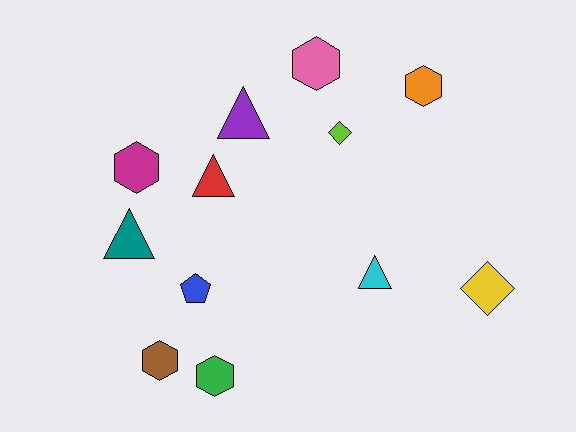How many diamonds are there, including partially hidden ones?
There are 2 diamonds.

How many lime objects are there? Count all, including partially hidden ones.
There is 1 lime object.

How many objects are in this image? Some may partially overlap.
There are 12 objects.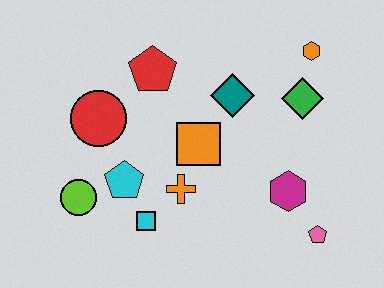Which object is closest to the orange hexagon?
The green diamond is closest to the orange hexagon.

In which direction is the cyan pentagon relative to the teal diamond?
The cyan pentagon is to the left of the teal diamond.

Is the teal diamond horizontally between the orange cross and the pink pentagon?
Yes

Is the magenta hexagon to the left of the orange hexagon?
Yes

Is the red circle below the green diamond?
Yes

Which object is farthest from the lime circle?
The orange hexagon is farthest from the lime circle.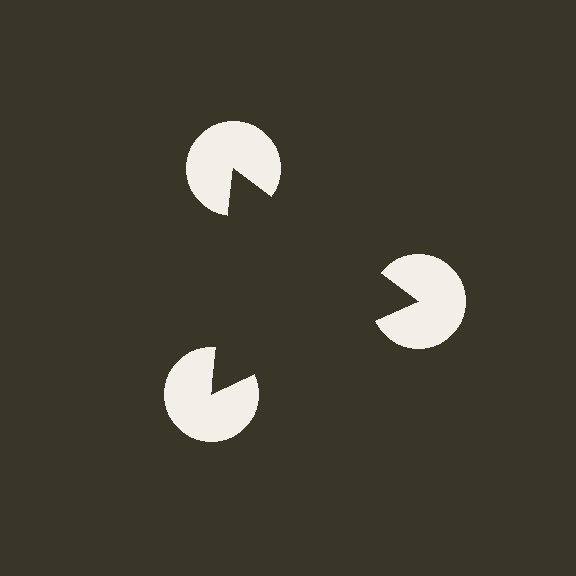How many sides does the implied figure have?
3 sides.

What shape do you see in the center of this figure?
An illusory triangle — its edges are inferred from the aligned wedge cuts in the pac-man discs, not physically drawn.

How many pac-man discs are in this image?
There are 3 — one at each vertex of the illusory triangle.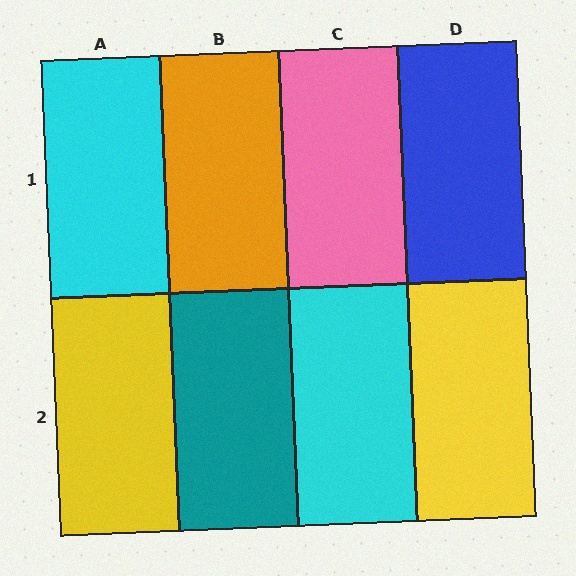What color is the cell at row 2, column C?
Cyan.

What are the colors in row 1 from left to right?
Cyan, orange, pink, blue.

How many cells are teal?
1 cell is teal.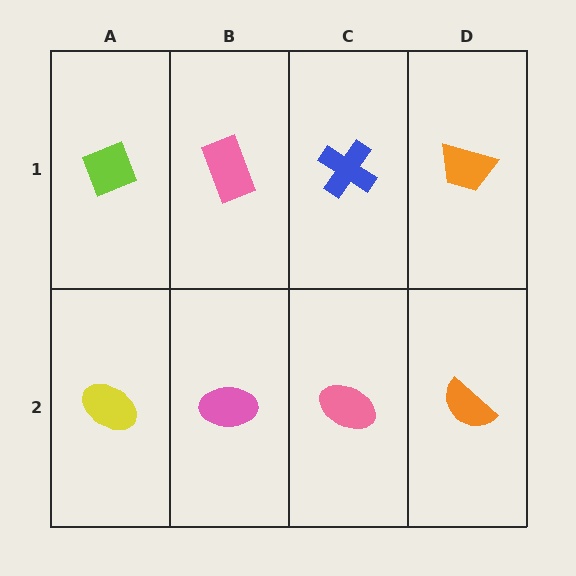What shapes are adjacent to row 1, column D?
An orange semicircle (row 2, column D), a blue cross (row 1, column C).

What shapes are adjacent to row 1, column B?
A pink ellipse (row 2, column B), a lime diamond (row 1, column A), a blue cross (row 1, column C).